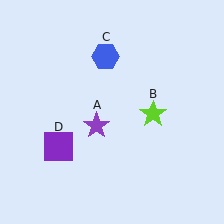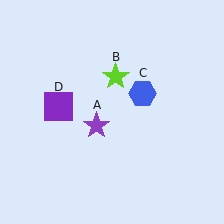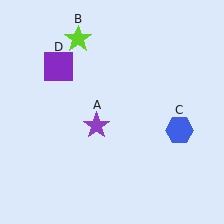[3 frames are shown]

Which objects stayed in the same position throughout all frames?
Purple star (object A) remained stationary.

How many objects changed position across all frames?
3 objects changed position: lime star (object B), blue hexagon (object C), purple square (object D).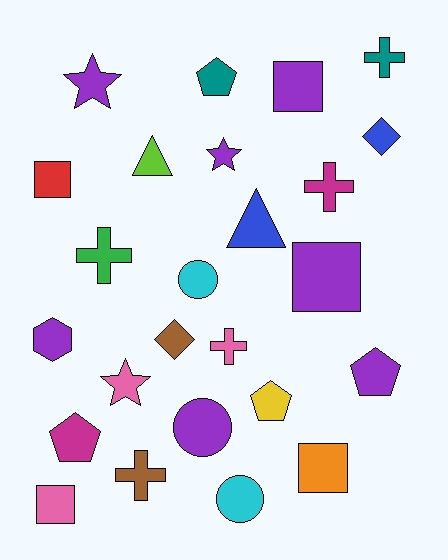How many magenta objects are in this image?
There are 2 magenta objects.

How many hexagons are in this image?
There is 1 hexagon.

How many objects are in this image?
There are 25 objects.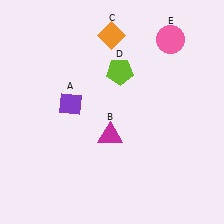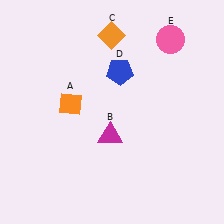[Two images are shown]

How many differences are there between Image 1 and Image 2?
There are 2 differences between the two images.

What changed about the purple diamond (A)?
In Image 1, A is purple. In Image 2, it changed to orange.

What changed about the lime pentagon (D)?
In Image 1, D is lime. In Image 2, it changed to blue.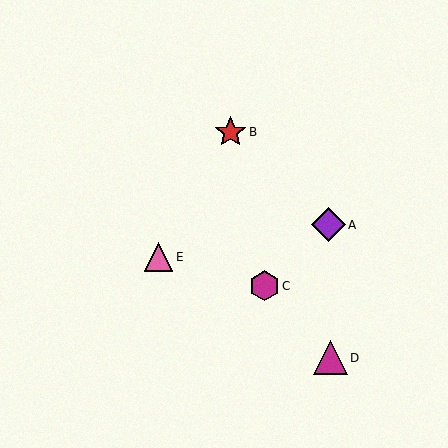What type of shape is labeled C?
Shape C is a magenta hexagon.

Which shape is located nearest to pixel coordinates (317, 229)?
The purple diamond (labeled A) at (328, 225) is nearest to that location.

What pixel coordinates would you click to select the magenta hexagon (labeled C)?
Click at (264, 286) to select the magenta hexagon C.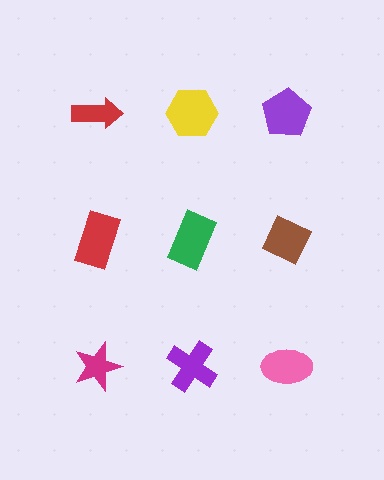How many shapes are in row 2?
3 shapes.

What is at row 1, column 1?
A red arrow.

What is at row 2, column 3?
A brown diamond.